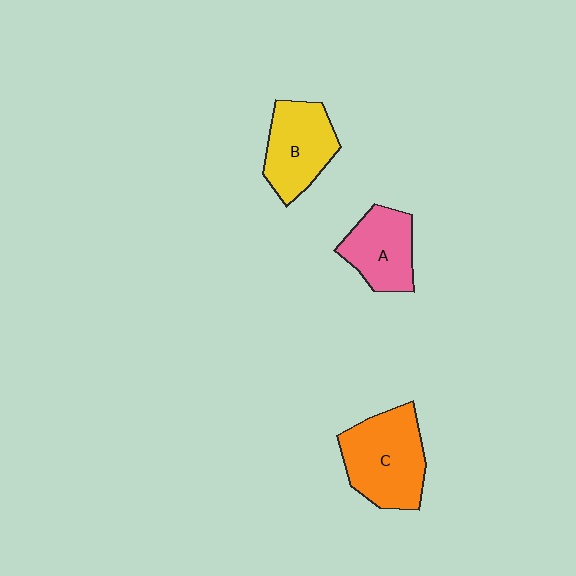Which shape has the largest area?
Shape C (orange).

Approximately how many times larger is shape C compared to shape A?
Approximately 1.4 times.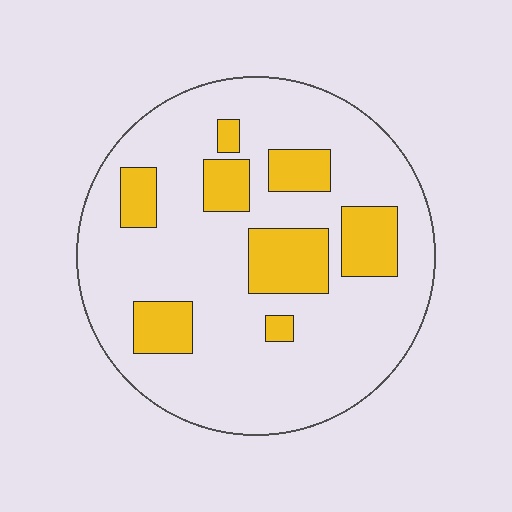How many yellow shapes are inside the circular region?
8.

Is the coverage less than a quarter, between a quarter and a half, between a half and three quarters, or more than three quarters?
Less than a quarter.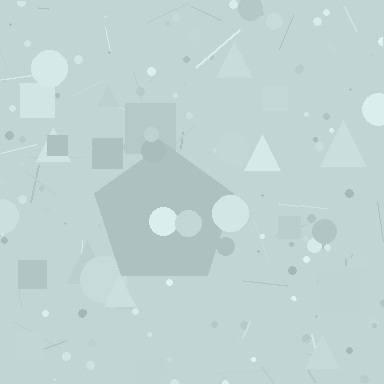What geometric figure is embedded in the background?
A pentagon is embedded in the background.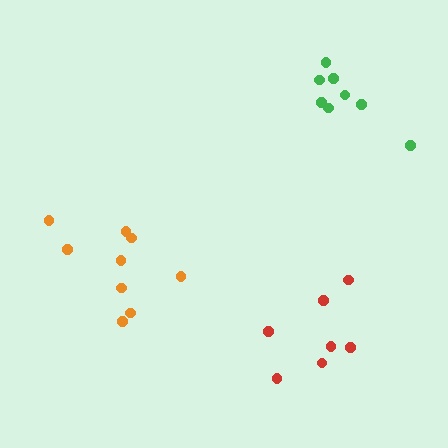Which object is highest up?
The green cluster is topmost.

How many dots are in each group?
Group 1: 8 dots, Group 2: 7 dots, Group 3: 9 dots (24 total).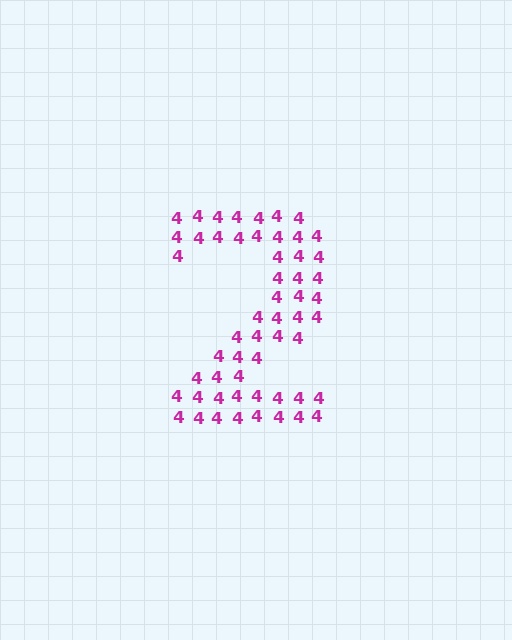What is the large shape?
The large shape is the digit 2.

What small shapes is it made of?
It is made of small digit 4's.